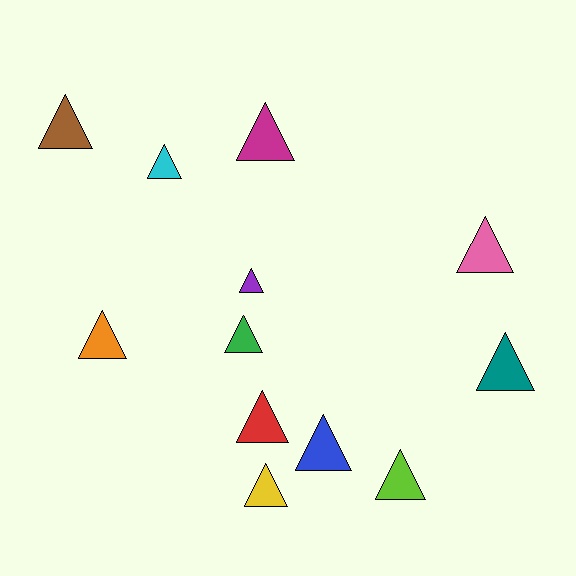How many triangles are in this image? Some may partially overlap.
There are 12 triangles.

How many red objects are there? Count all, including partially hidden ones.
There is 1 red object.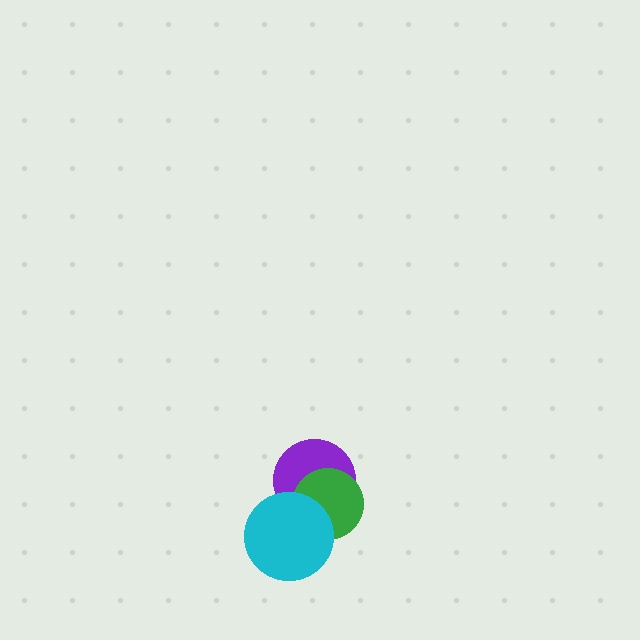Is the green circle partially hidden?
Yes, it is partially covered by another shape.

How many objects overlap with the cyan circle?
2 objects overlap with the cyan circle.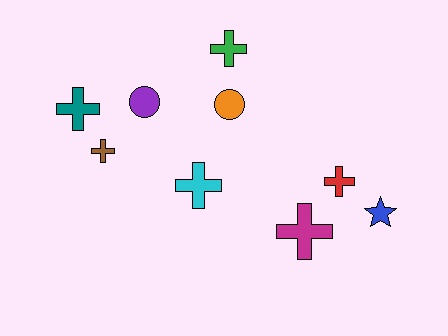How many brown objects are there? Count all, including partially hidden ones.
There is 1 brown object.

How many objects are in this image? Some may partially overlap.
There are 9 objects.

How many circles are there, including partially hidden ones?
There are 2 circles.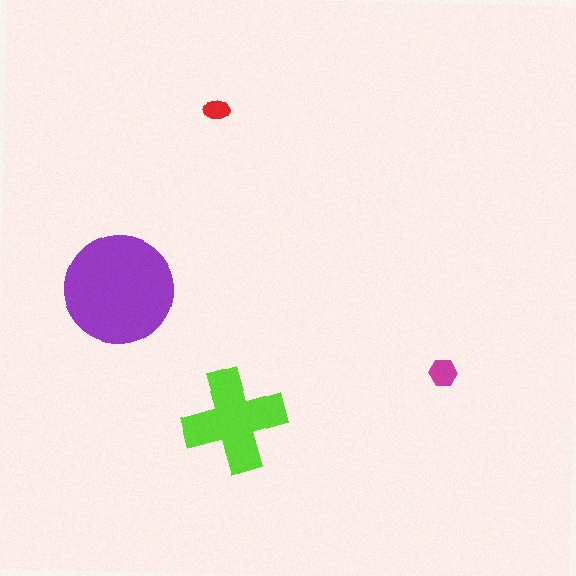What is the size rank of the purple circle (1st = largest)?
1st.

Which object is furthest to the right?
The magenta hexagon is rightmost.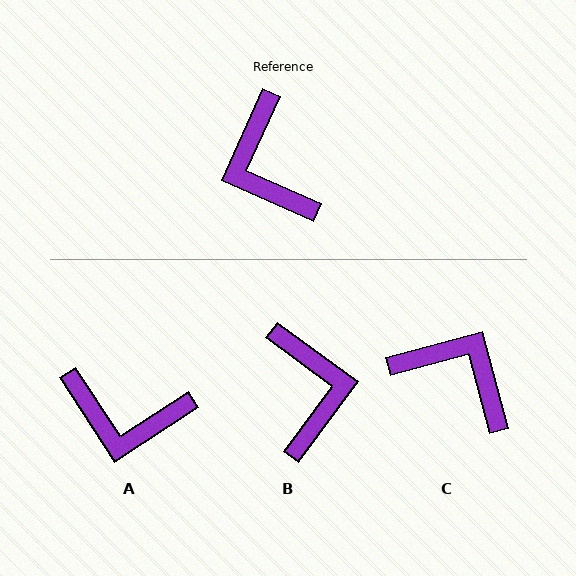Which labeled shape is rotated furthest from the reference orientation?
B, about 168 degrees away.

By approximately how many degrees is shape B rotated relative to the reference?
Approximately 168 degrees counter-clockwise.